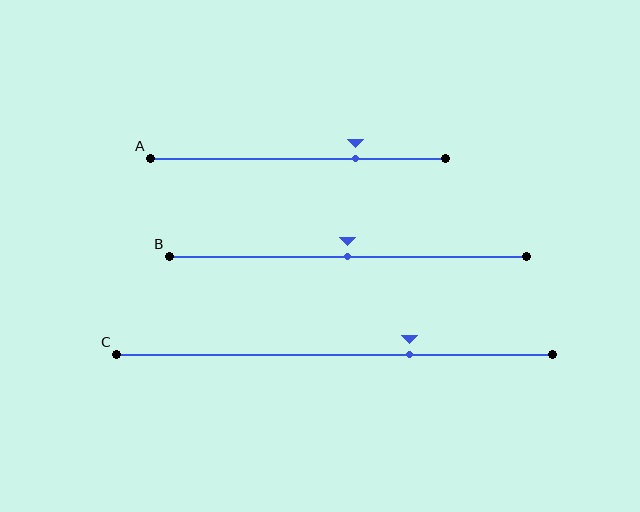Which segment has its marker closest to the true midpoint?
Segment B has its marker closest to the true midpoint.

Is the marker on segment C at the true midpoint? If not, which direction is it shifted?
No, the marker on segment C is shifted to the right by about 17% of the segment length.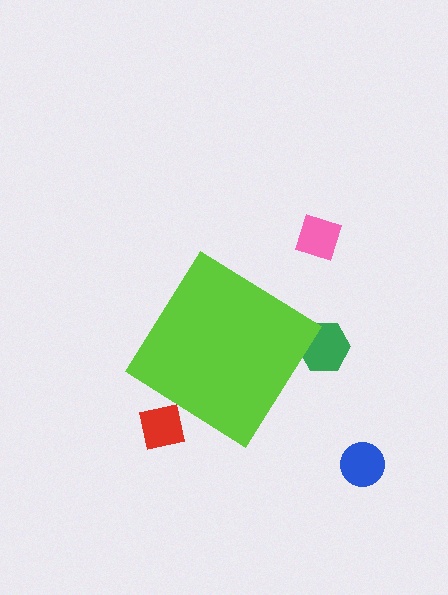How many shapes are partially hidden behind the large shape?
2 shapes are partially hidden.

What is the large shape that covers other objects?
A lime diamond.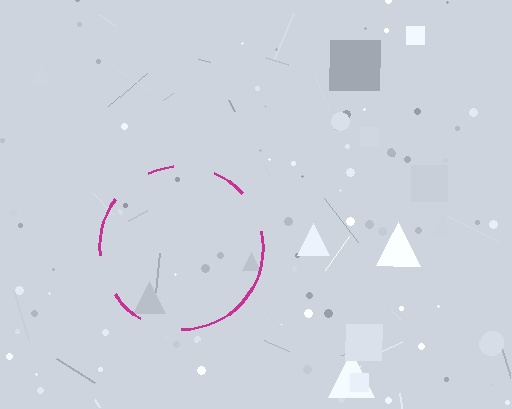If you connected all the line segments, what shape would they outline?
They would outline a circle.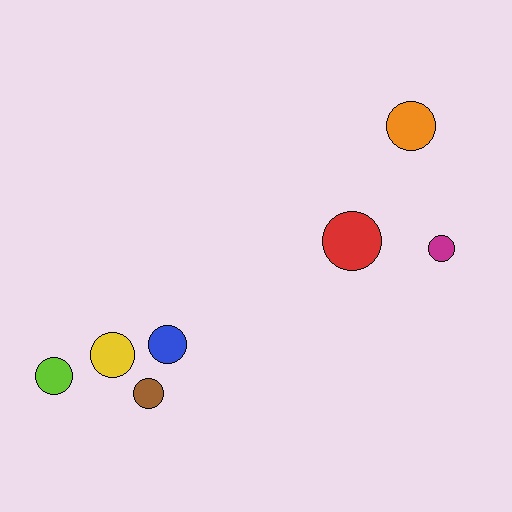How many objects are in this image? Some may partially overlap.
There are 7 objects.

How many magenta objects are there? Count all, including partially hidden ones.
There is 1 magenta object.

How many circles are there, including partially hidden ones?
There are 7 circles.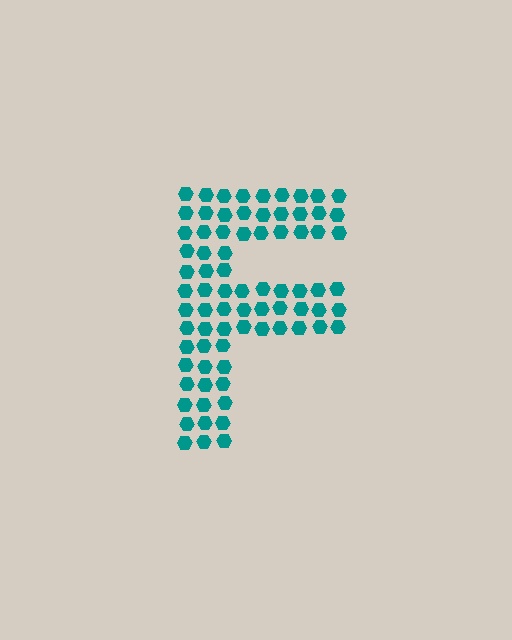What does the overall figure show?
The overall figure shows the letter F.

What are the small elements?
The small elements are hexagons.